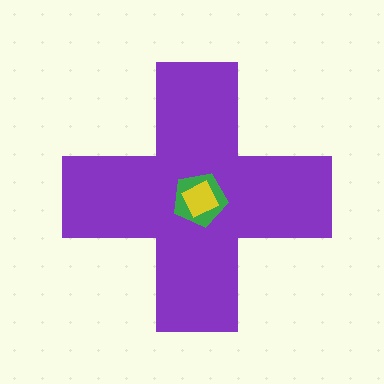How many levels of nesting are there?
3.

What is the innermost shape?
The yellow square.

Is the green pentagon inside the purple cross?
Yes.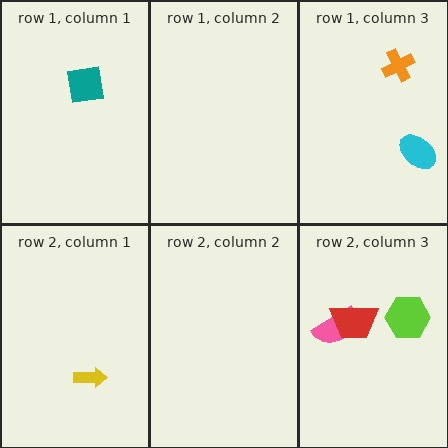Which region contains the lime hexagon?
The row 2, column 3 region.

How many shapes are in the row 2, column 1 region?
1.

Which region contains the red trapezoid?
The row 2, column 3 region.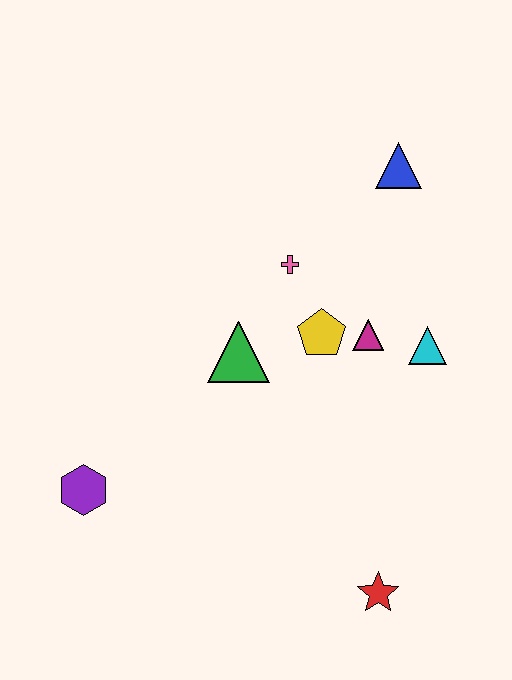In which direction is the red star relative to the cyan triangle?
The red star is below the cyan triangle.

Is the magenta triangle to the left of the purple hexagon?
No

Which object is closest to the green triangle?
The yellow pentagon is closest to the green triangle.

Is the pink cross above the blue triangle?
No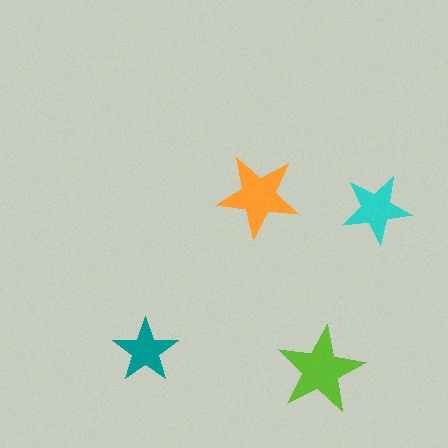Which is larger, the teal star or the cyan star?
The cyan one.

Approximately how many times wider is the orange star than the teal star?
About 1.5 times wider.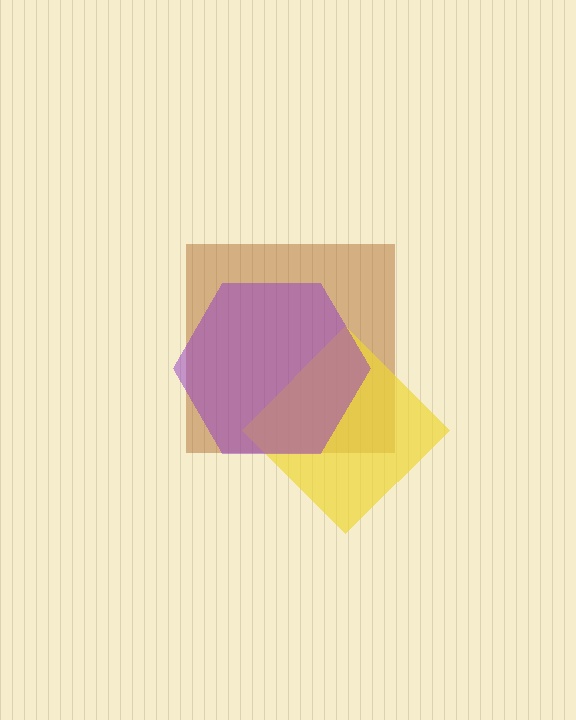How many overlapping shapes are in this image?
There are 3 overlapping shapes in the image.